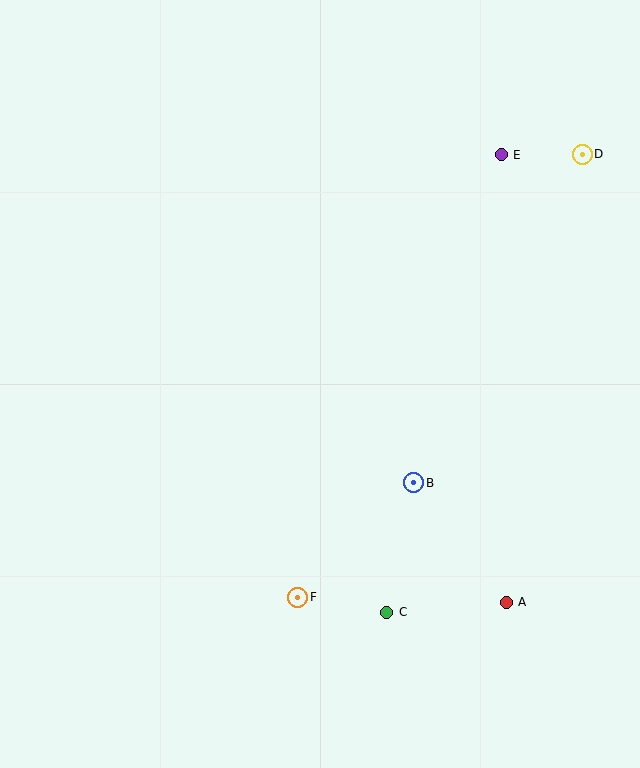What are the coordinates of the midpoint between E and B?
The midpoint between E and B is at (458, 319).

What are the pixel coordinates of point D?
Point D is at (582, 154).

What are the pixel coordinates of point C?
Point C is at (387, 612).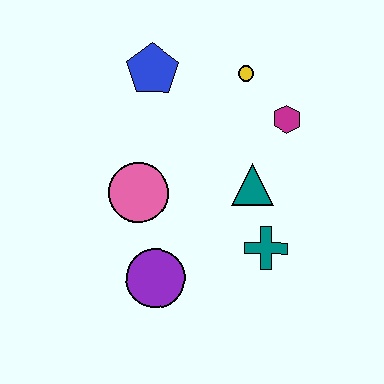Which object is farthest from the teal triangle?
The blue pentagon is farthest from the teal triangle.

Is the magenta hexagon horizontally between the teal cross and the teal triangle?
No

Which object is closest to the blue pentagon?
The yellow circle is closest to the blue pentagon.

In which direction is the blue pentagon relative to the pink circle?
The blue pentagon is above the pink circle.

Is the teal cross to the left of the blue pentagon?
No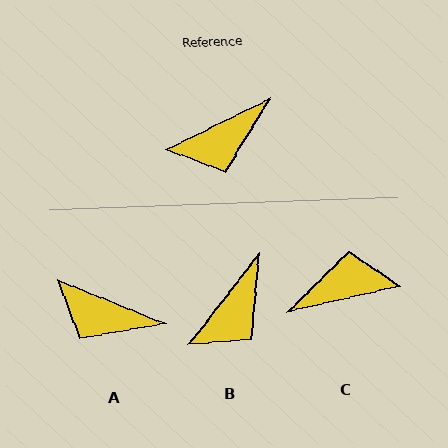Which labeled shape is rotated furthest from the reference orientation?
C, about 167 degrees away.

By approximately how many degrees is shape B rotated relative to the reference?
Approximately 26 degrees counter-clockwise.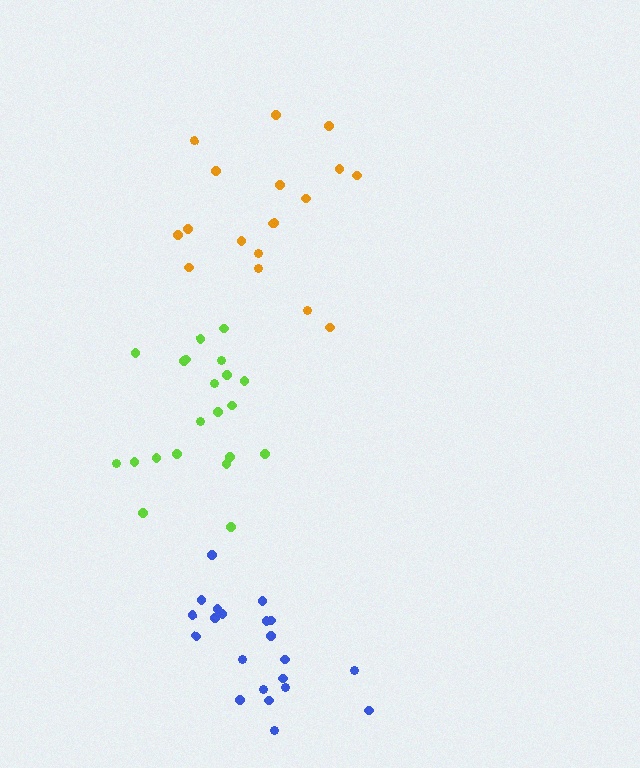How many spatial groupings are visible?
There are 3 spatial groupings.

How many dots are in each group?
Group 1: 21 dots, Group 2: 21 dots, Group 3: 18 dots (60 total).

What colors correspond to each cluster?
The clusters are colored: lime, blue, orange.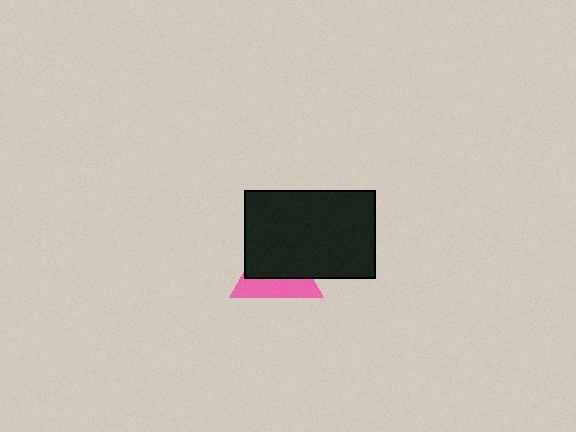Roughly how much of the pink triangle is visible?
A small part of it is visible (roughly 39%).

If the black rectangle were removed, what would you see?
You would see the complete pink triangle.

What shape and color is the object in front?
The object in front is a black rectangle.